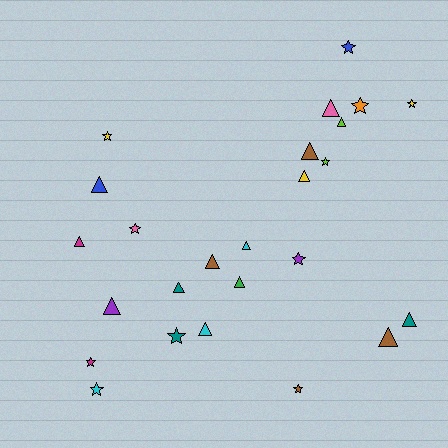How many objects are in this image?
There are 25 objects.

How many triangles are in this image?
There are 14 triangles.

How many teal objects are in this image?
There are 3 teal objects.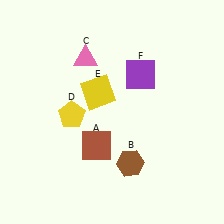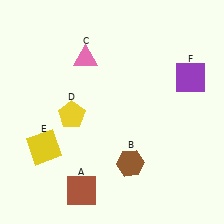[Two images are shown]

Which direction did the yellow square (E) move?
The yellow square (E) moved down.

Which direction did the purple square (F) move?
The purple square (F) moved right.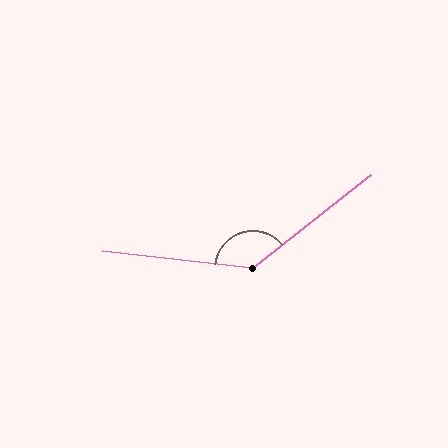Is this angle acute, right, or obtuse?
It is obtuse.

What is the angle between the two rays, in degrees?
Approximately 135 degrees.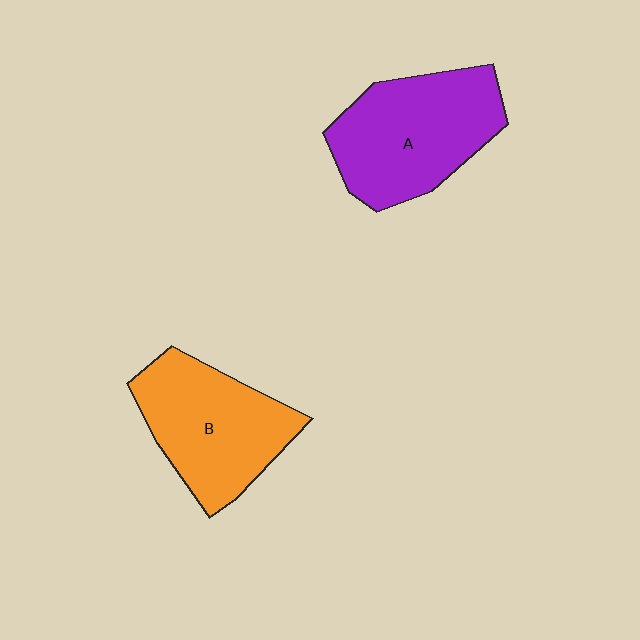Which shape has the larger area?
Shape A (purple).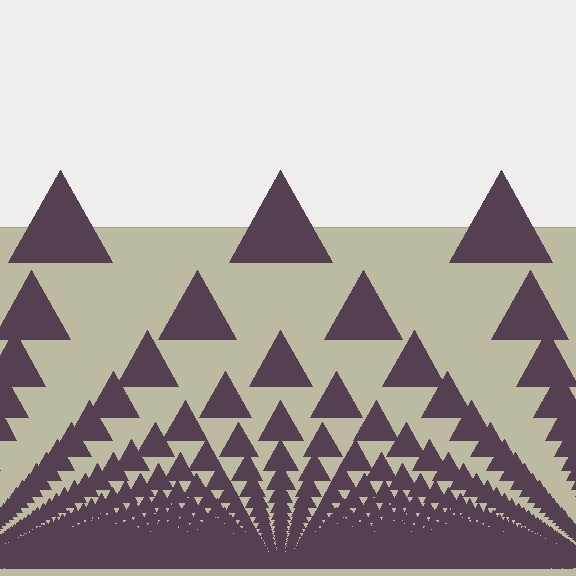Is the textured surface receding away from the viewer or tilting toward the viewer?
The surface appears to tilt toward the viewer. Texture elements get larger and sparser toward the top.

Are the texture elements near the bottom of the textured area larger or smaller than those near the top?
Smaller. The gradient is inverted — elements near the bottom are smaller and denser.